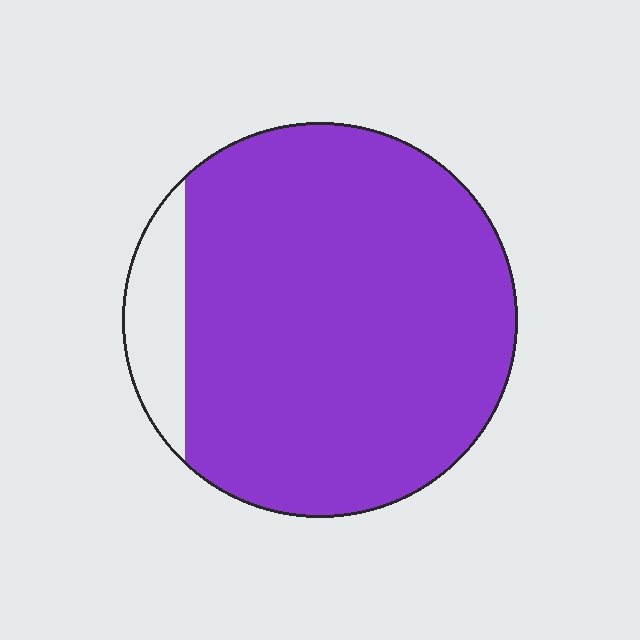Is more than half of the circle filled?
Yes.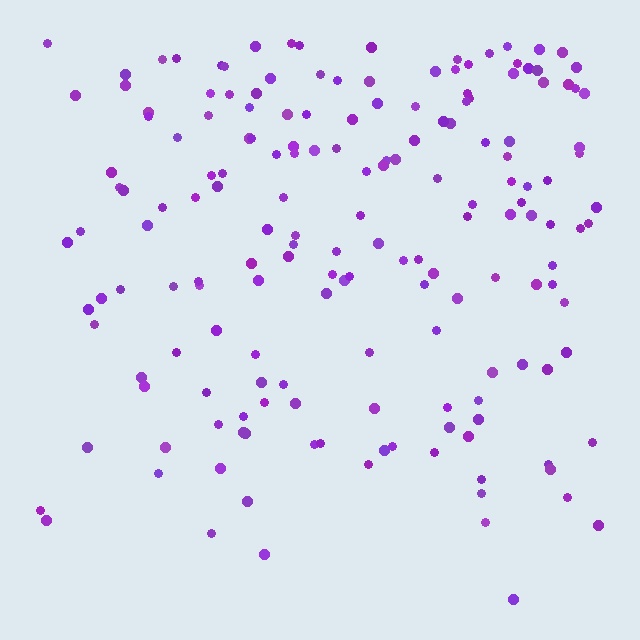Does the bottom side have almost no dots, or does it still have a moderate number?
Still a moderate number, just noticeably fewer than the top.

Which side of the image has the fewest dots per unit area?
The bottom.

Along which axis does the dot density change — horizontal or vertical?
Vertical.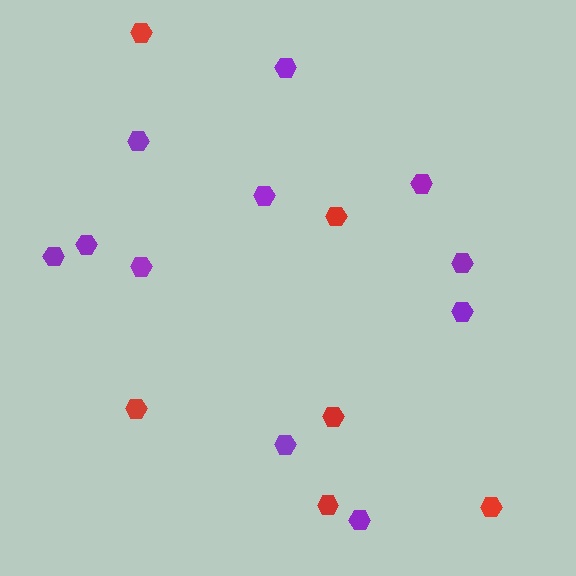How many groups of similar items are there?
There are 2 groups: one group of red hexagons (6) and one group of purple hexagons (11).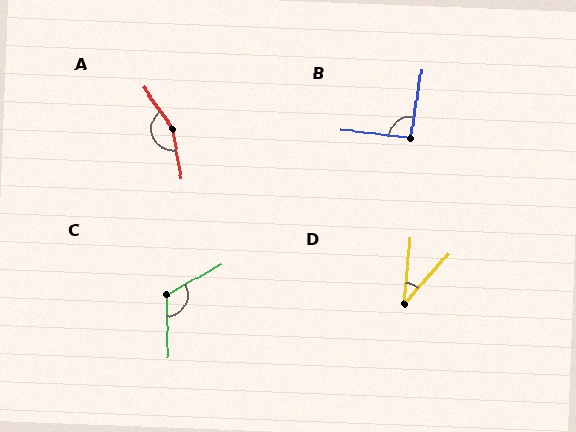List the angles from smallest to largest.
D (36°), B (92°), C (117°), A (155°).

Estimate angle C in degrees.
Approximately 117 degrees.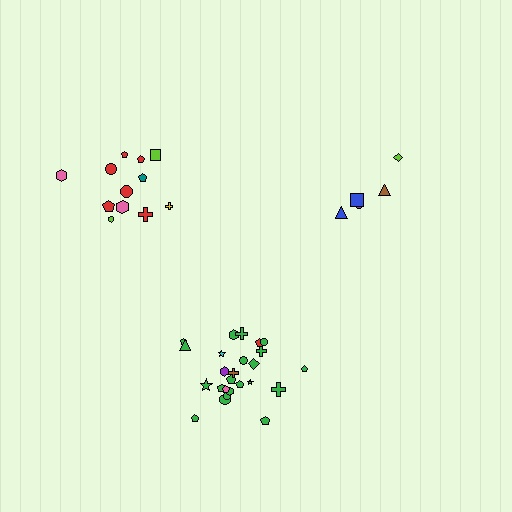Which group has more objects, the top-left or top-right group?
The top-left group.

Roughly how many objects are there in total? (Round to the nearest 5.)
Roughly 40 objects in total.